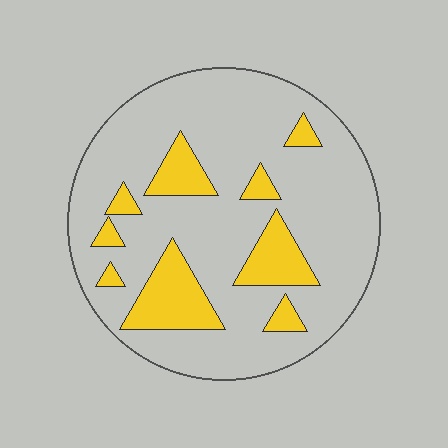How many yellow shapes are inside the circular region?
9.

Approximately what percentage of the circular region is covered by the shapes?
Approximately 20%.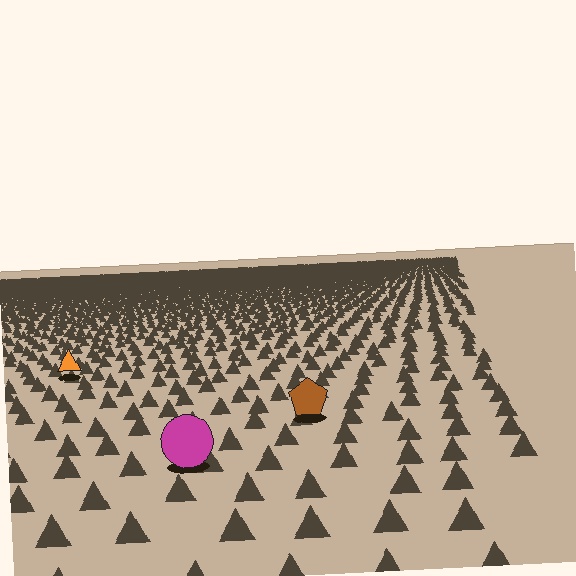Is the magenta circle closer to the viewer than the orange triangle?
Yes. The magenta circle is closer — you can tell from the texture gradient: the ground texture is coarser near it.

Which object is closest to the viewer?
The magenta circle is closest. The texture marks near it are larger and more spread out.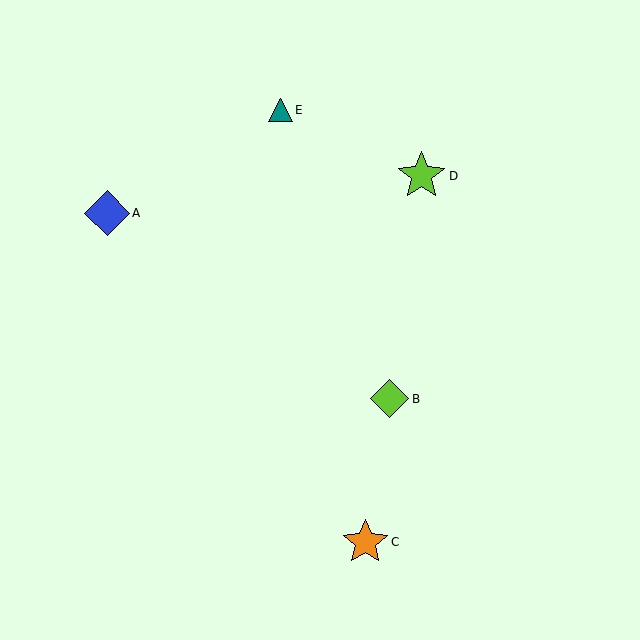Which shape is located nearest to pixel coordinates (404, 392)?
The lime diamond (labeled B) at (390, 399) is nearest to that location.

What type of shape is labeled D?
Shape D is a lime star.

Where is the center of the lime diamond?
The center of the lime diamond is at (390, 399).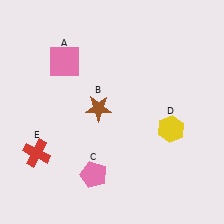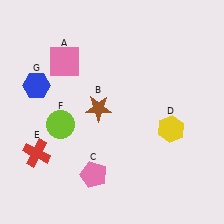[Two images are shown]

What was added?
A lime circle (F), a blue hexagon (G) were added in Image 2.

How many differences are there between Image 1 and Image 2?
There are 2 differences between the two images.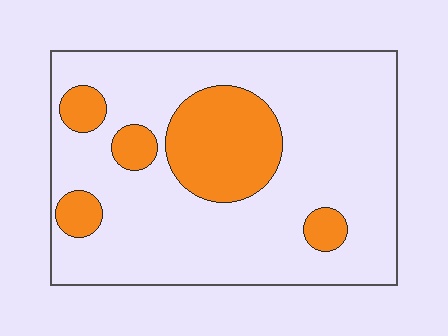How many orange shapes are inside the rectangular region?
5.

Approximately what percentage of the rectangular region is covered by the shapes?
Approximately 20%.